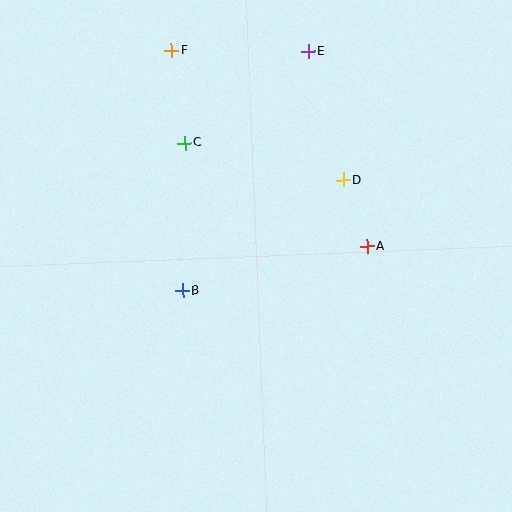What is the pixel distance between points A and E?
The distance between A and E is 203 pixels.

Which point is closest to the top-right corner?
Point E is closest to the top-right corner.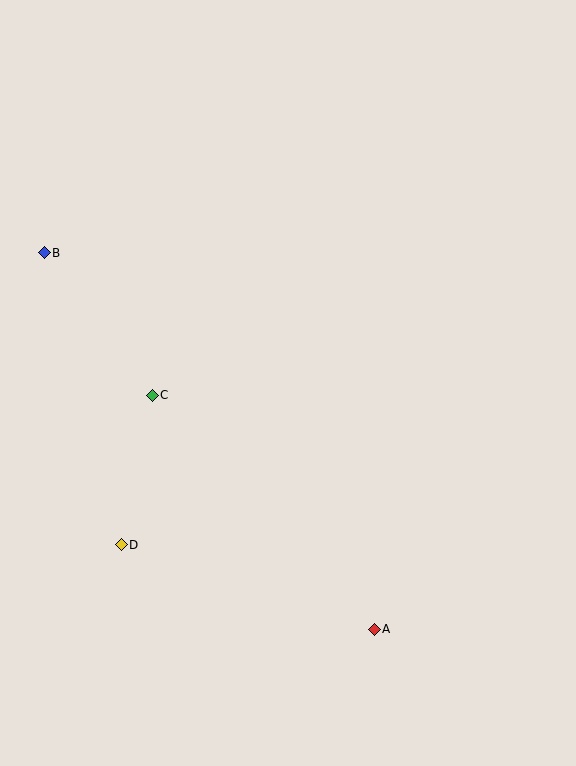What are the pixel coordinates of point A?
Point A is at (374, 629).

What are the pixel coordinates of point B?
Point B is at (44, 253).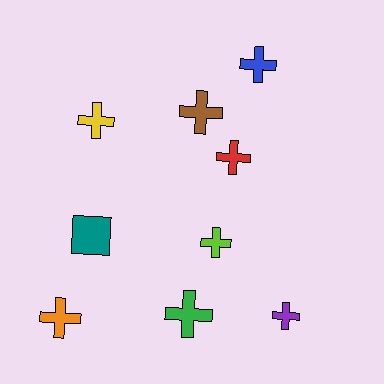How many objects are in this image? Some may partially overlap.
There are 9 objects.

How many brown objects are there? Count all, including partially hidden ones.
There is 1 brown object.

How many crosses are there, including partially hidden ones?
There are 8 crosses.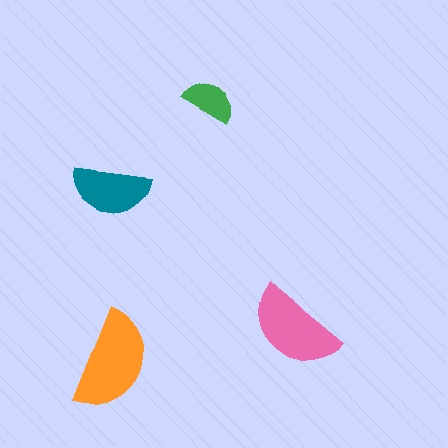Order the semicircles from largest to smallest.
the orange one, the pink one, the teal one, the green one.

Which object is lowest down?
The orange semicircle is bottommost.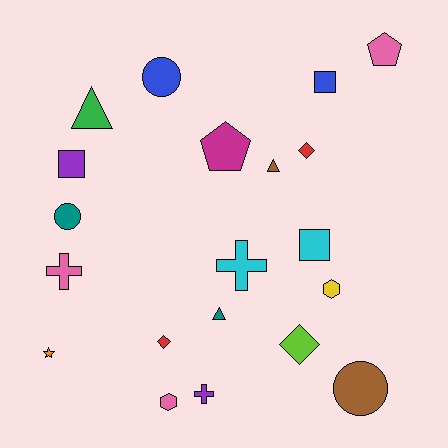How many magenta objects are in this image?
There is 1 magenta object.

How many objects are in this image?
There are 20 objects.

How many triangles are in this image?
There are 3 triangles.